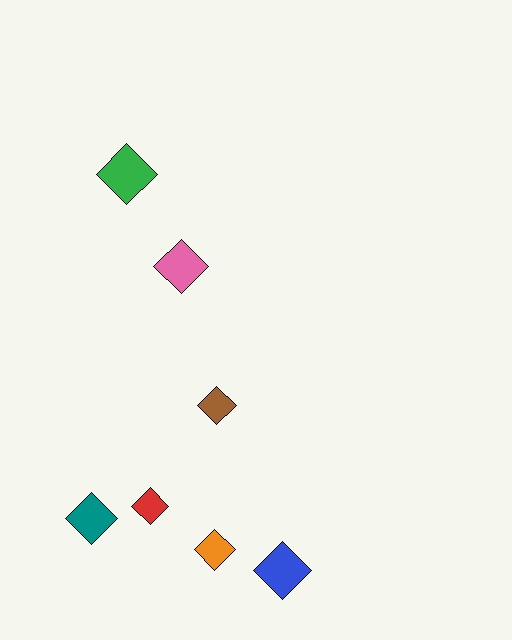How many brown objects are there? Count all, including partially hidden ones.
There is 1 brown object.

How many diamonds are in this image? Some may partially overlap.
There are 7 diamonds.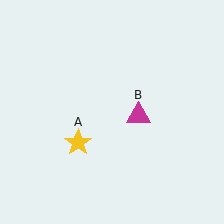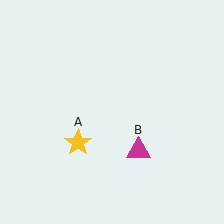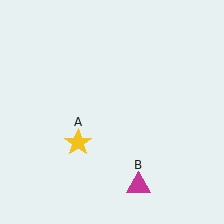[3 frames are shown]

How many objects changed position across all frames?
1 object changed position: magenta triangle (object B).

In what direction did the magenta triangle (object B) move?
The magenta triangle (object B) moved down.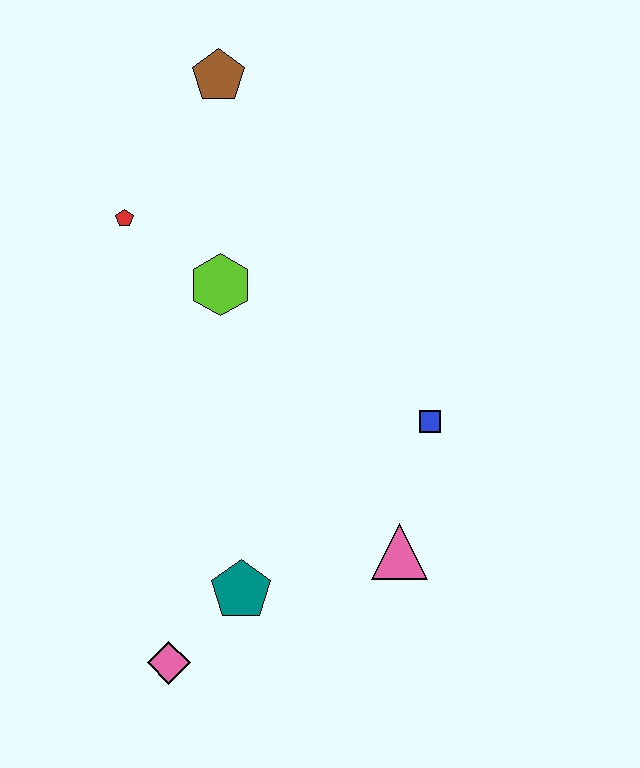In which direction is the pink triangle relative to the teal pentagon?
The pink triangle is to the right of the teal pentagon.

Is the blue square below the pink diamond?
No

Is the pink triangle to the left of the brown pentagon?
No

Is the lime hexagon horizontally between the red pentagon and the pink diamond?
No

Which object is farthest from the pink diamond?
The brown pentagon is farthest from the pink diamond.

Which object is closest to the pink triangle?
The blue square is closest to the pink triangle.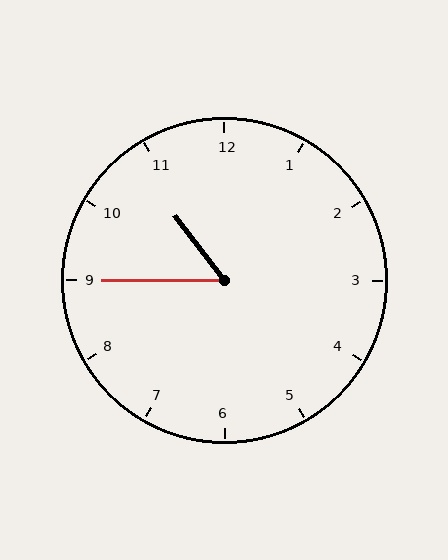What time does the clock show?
10:45.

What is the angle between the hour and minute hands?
Approximately 52 degrees.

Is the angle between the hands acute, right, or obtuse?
It is acute.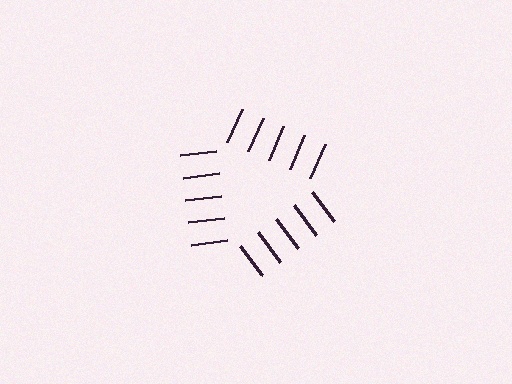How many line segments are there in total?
15 — 5 along each of the 3 edges.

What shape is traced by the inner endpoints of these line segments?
An illusory triangle — the line segments terminate on its edges but no continuous stroke is drawn.